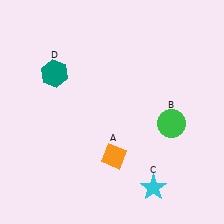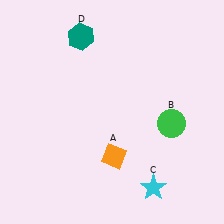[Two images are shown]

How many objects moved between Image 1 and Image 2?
1 object moved between the two images.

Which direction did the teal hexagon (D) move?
The teal hexagon (D) moved up.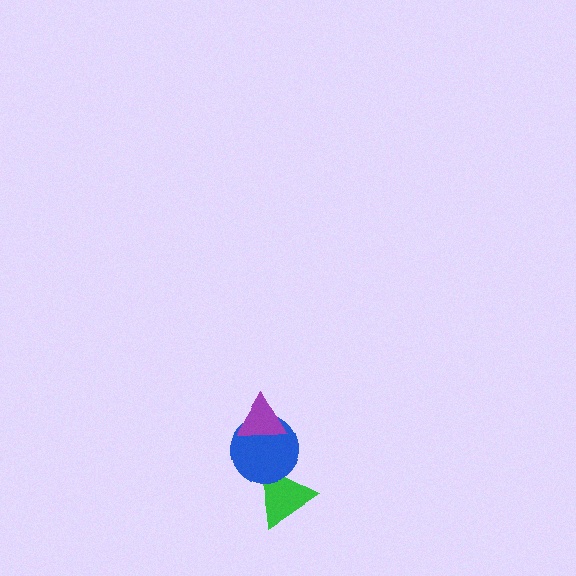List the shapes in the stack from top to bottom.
From top to bottom: the purple triangle, the blue circle, the green triangle.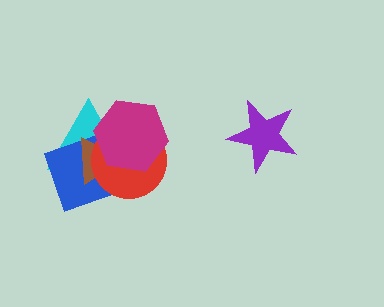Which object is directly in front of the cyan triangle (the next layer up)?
The blue diamond is directly in front of the cyan triangle.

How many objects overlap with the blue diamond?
4 objects overlap with the blue diamond.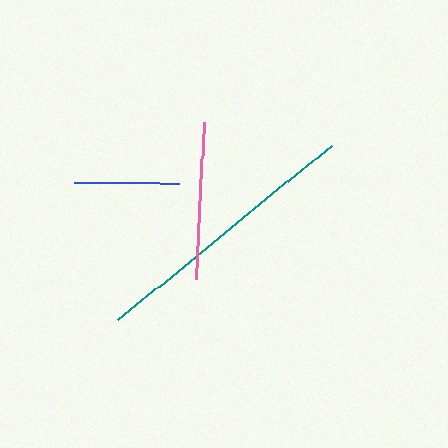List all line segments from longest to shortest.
From longest to shortest: teal, pink, blue.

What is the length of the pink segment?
The pink segment is approximately 156 pixels long.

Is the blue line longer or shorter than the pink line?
The pink line is longer than the blue line.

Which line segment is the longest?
The teal line is the longest at approximately 276 pixels.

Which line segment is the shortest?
The blue line is the shortest at approximately 104 pixels.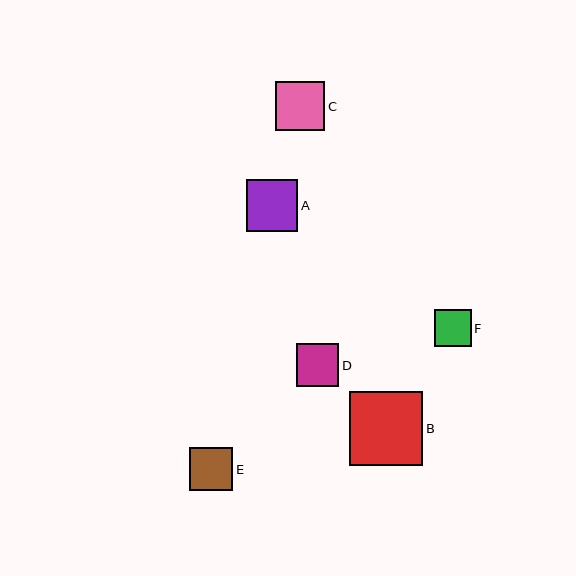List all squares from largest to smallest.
From largest to smallest: B, A, C, E, D, F.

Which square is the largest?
Square B is the largest with a size of approximately 74 pixels.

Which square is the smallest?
Square F is the smallest with a size of approximately 37 pixels.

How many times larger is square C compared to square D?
Square C is approximately 1.2 times the size of square D.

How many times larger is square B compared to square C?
Square B is approximately 1.5 times the size of square C.